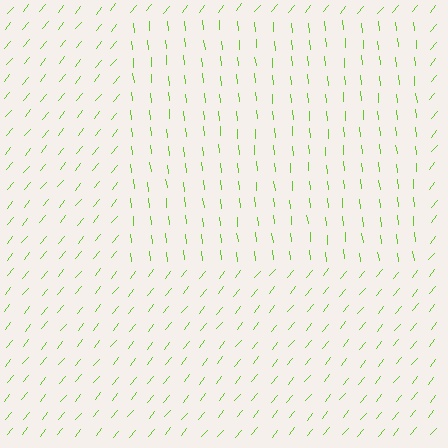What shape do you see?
I see a rectangle.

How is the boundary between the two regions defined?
The boundary is defined purely by a change in line orientation (approximately 45 degrees difference). All lines are the same color and thickness.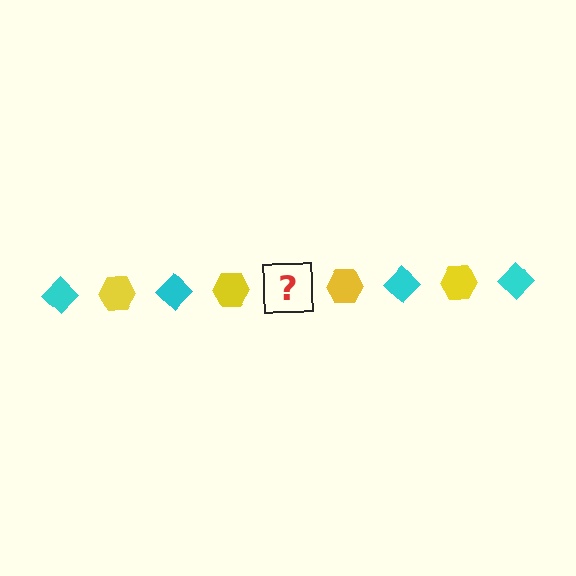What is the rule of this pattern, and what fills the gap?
The rule is that the pattern alternates between cyan diamond and yellow hexagon. The gap should be filled with a cyan diamond.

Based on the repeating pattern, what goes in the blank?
The blank should be a cyan diamond.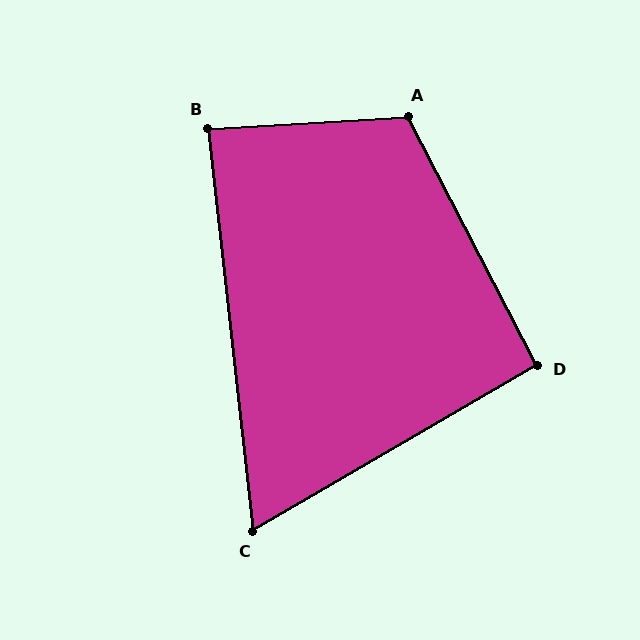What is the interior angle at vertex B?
Approximately 87 degrees (approximately right).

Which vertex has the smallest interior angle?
C, at approximately 66 degrees.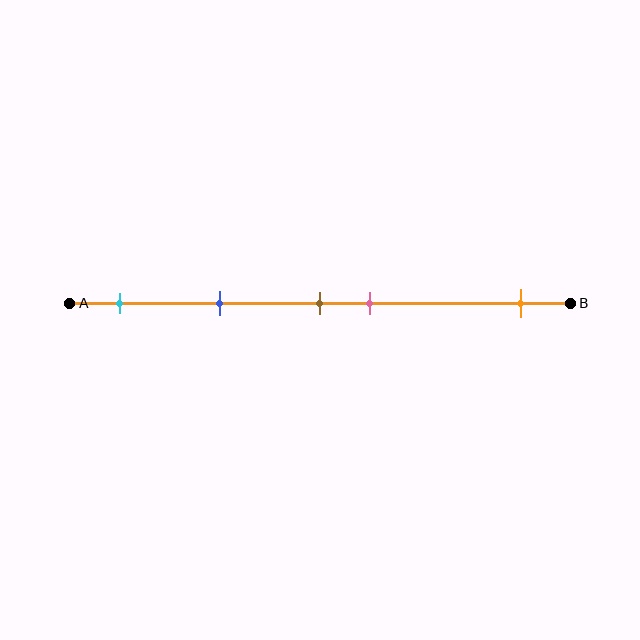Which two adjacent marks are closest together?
The brown and pink marks are the closest adjacent pair.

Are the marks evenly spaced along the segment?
No, the marks are not evenly spaced.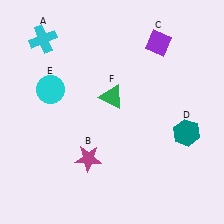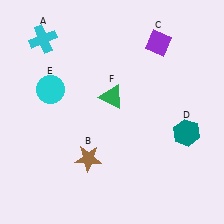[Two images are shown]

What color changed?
The star (B) changed from magenta in Image 1 to brown in Image 2.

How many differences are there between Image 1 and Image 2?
There is 1 difference between the two images.